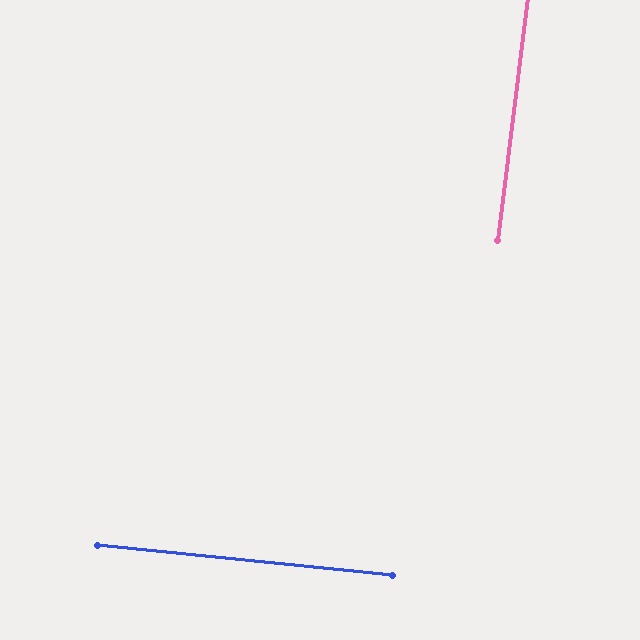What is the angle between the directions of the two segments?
Approximately 89 degrees.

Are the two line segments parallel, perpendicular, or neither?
Perpendicular — they meet at approximately 89°.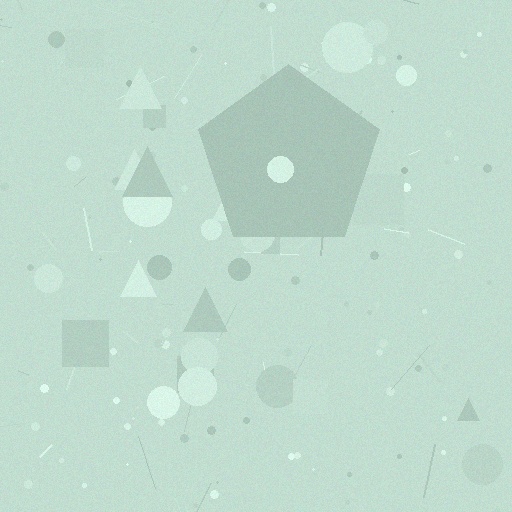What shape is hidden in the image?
A pentagon is hidden in the image.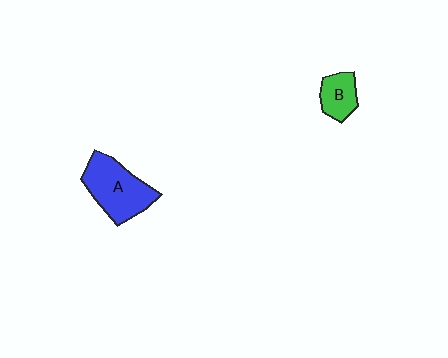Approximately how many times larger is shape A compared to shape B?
Approximately 2.1 times.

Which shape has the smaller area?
Shape B (green).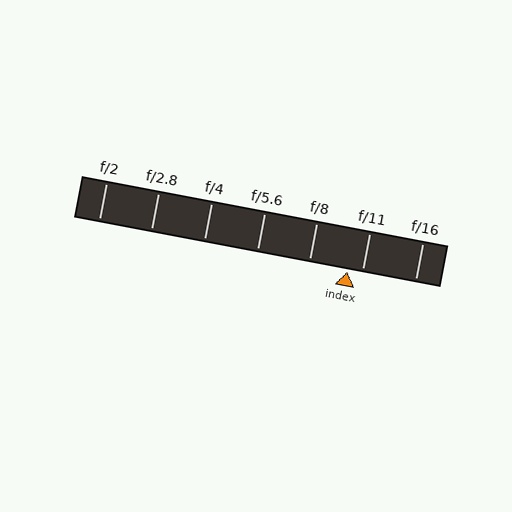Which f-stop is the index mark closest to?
The index mark is closest to f/11.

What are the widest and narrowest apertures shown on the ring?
The widest aperture shown is f/2 and the narrowest is f/16.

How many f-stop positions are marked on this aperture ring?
There are 7 f-stop positions marked.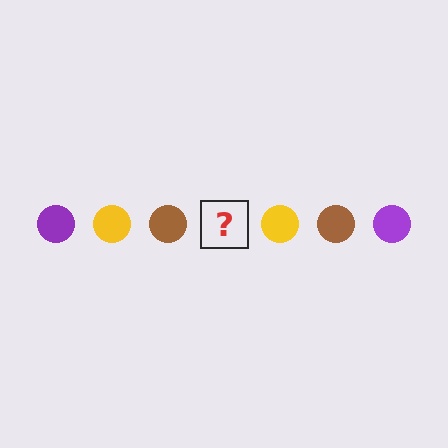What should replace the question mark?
The question mark should be replaced with a purple circle.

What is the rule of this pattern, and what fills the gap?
The rule is that the pattern cycles through purple, yellow, brown circles. The gap should be filled with a purple circle.